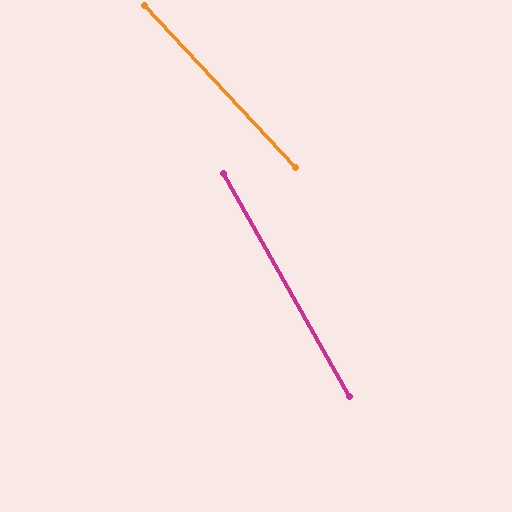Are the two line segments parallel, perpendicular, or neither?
Neither parallel nor perpendicular — they differ by about 13°.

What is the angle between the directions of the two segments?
Approximately 13 degrees.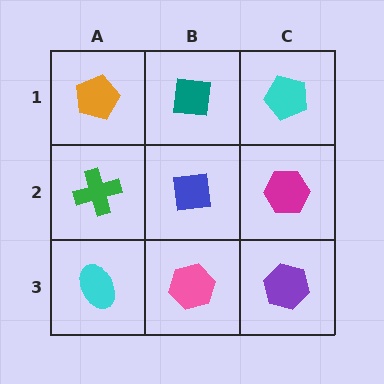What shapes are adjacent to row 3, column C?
A magenta hexagon (row 2, column C), a pink hexagon (row 3, column B).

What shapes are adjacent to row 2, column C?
A cyan pentagon (row 1, column C), a purple hexagon (row 3, column C), a blue square (row 2, column B).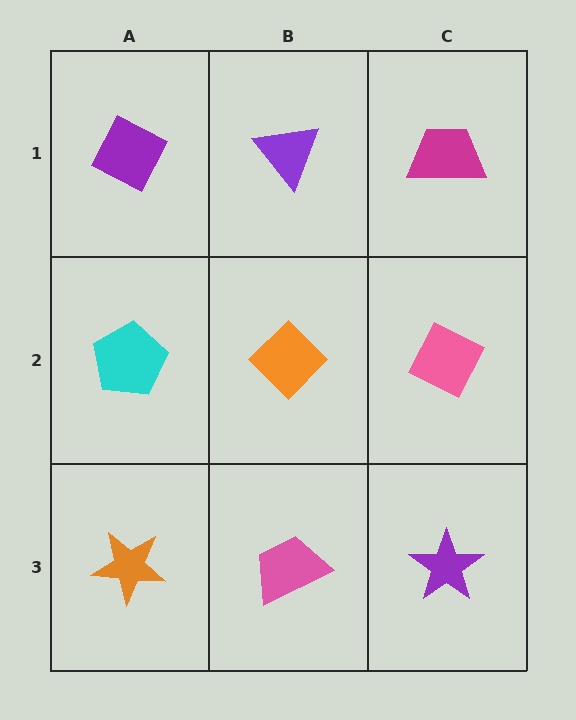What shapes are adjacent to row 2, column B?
A purple triangle (row 1, column B), a pink trapezoid (row 3, column B), a cyan pentagon (row 2, column A), a pink diamond (row 2, column C).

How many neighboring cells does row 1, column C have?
2.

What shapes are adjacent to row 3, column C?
A pink diamond (row 2, column C), a pink trapezoid (row 3, column B).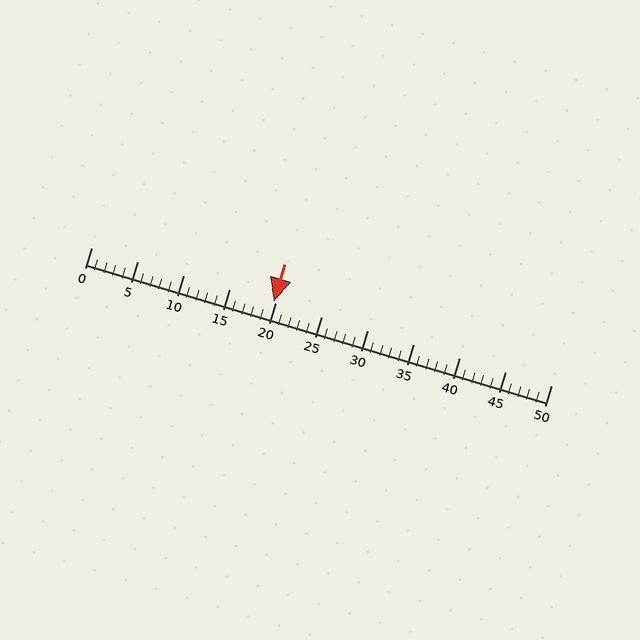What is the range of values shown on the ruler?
The ruler shows values from 0 to 50.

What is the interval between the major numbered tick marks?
The major tick marks are spaced 5 units apart.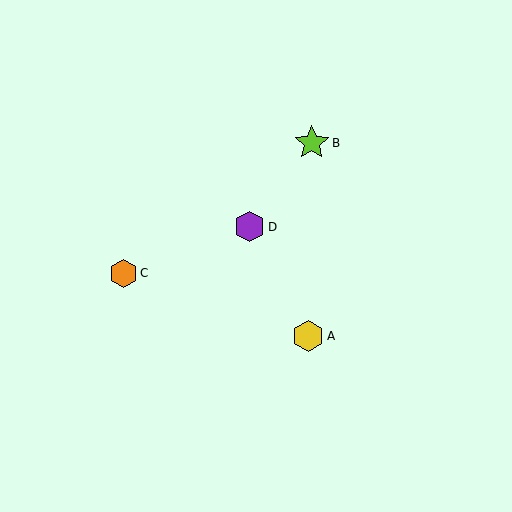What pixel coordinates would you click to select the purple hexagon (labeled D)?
Click at (249, 227) to select the purple hexagon D.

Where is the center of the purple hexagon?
The center of the purple hexagon is at (249, 227).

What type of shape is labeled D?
Shape D is a purple hexagon.